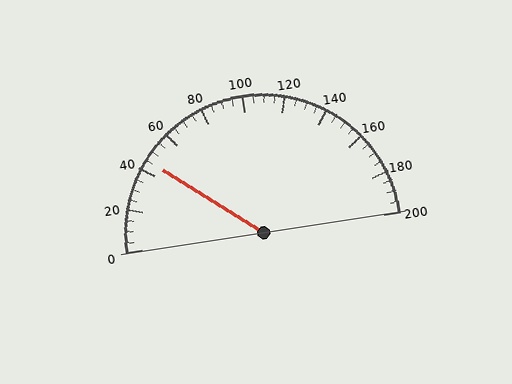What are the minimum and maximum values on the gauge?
The gauge ranges from 0 to 200.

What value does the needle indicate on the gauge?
The needle indicates approximately 45.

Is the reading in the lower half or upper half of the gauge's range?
The reading is in the lower half of the range (0 to 200).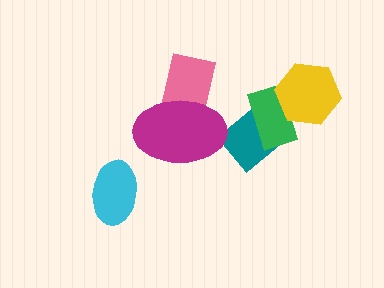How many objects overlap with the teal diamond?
2 objects overlap with the teal diamond.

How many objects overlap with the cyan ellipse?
0 objects overlap with the cyan ellipse.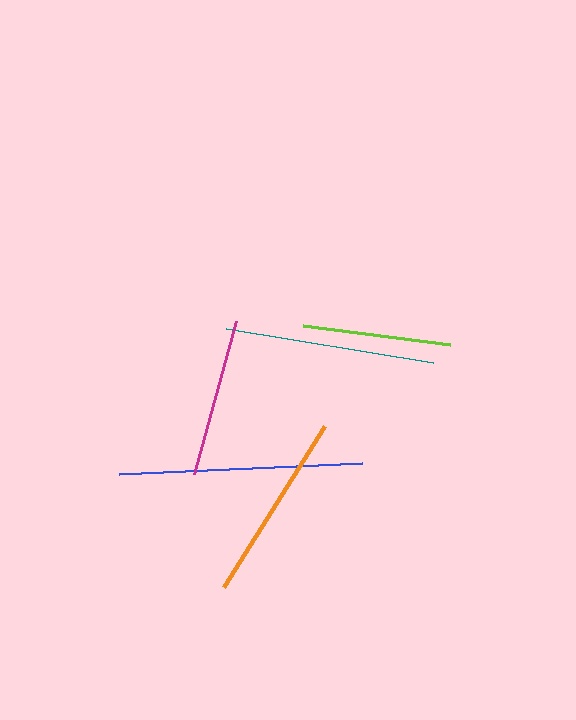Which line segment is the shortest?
The lime line is the shortest at approximately 148 pixels.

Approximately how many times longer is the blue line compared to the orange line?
The blue line is approximately 1.3 times the length of the orange line.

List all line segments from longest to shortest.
From longest to shortest: blue, teal, orange, magenta, lime.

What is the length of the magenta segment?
The magenta segment is approximately 158 pixels long.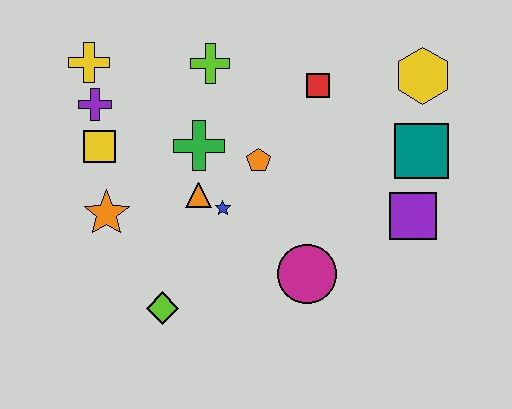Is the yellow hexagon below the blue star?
No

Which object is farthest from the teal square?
The yellow cross is farthest from the teal square.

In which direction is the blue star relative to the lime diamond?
The blue star is above the lime diamond.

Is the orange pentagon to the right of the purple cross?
Yes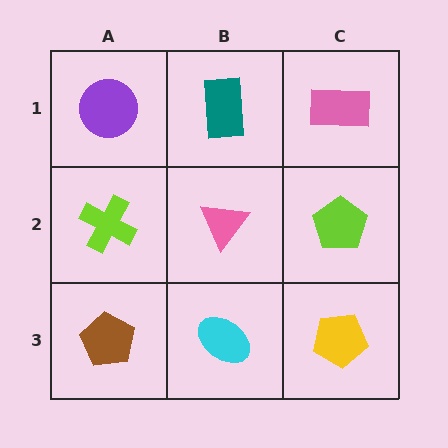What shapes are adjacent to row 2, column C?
A pink rectangle (row 1, column C), a yellow pentagon (row 3, column C), a pink triangle (row 2, column B).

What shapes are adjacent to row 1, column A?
A lime cross (row 2, column A), a teal rectangle (row 1, column B).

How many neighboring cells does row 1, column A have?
2.